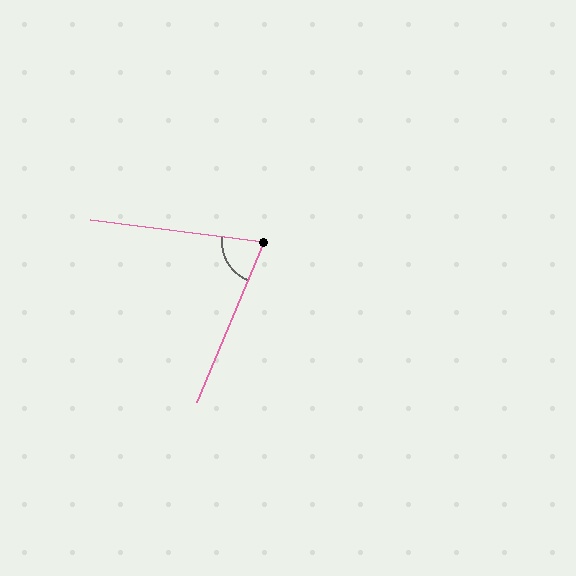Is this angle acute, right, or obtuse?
It is acute.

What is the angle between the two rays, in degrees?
Approximately 75 degrees.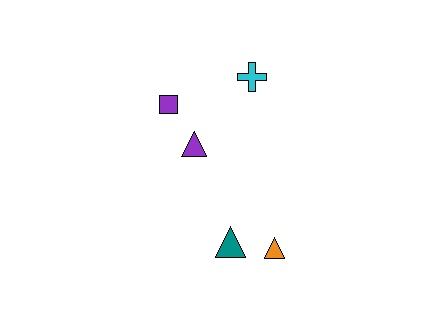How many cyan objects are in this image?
There is 1 cyan object.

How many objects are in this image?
There are 5 objects.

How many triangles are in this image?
There are 3 triangles.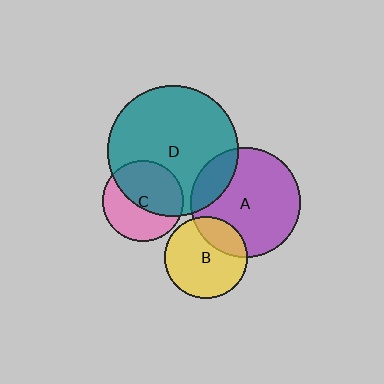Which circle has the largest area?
Circle D (teal).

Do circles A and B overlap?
Yes.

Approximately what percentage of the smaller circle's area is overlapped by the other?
Approximately 25%.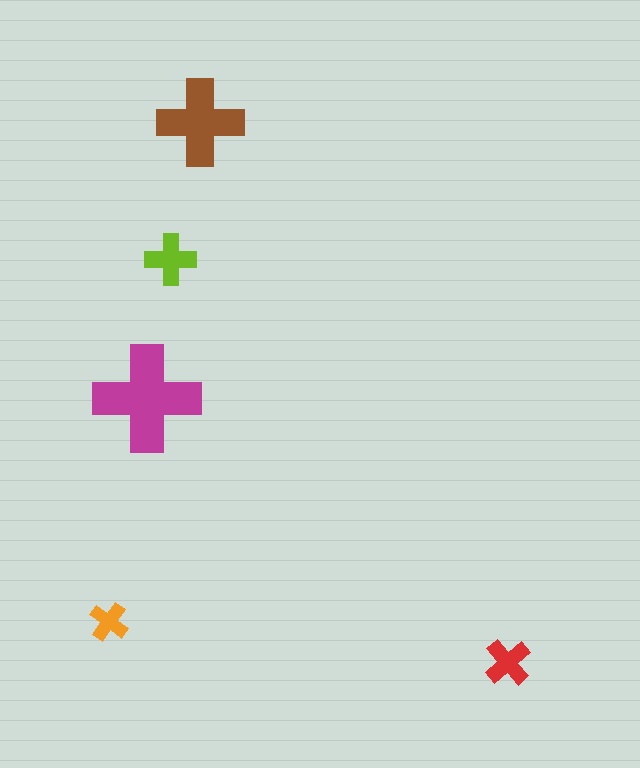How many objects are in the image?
There are 5 objects in the image.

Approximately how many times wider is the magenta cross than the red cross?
About 2.5 times wider.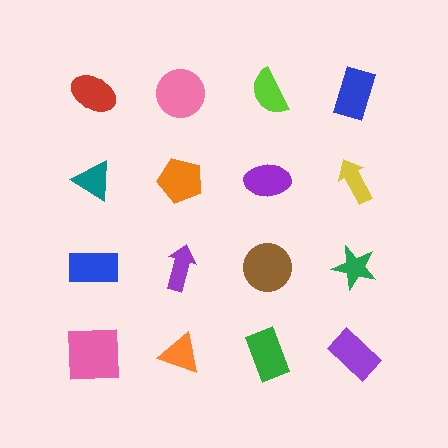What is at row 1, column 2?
A pink circle.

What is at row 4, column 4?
A purple rectangle.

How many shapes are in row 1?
4 shapes.